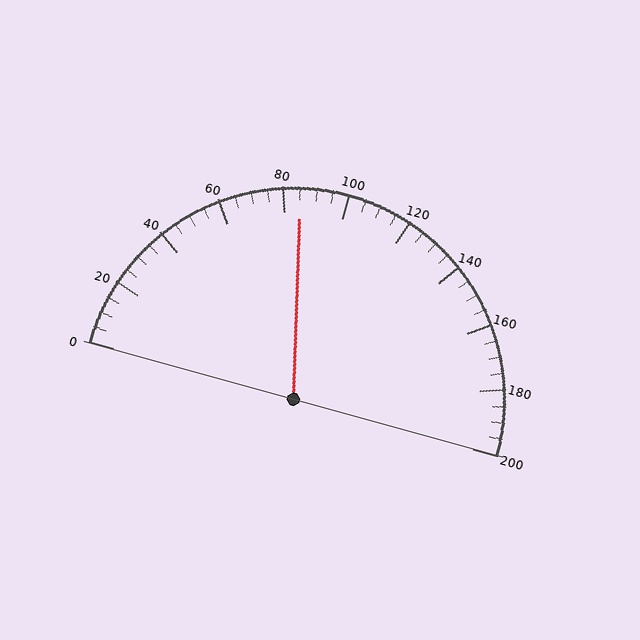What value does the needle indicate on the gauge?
The needle indicates approximately 85.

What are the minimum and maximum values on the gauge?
The gauge ranges from 0 to 200.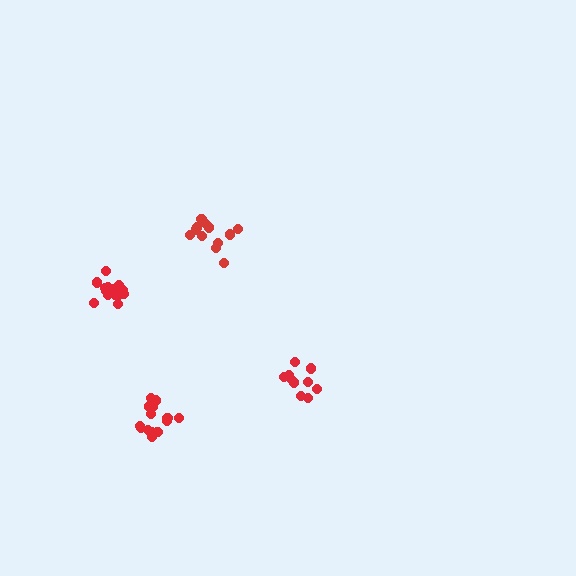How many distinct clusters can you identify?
There are 4 distinct clusters.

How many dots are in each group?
Group 1: 10 dots, Group 2: 12 dots, Group 3: 15 dots, Group 4: 14 dots (51 total).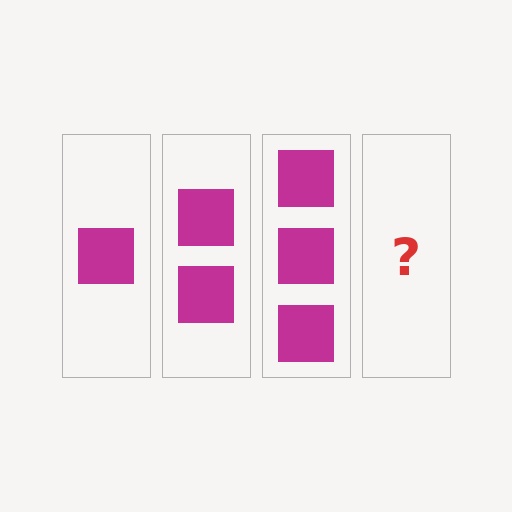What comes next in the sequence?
The next element should be 4 squares.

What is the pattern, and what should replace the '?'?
The pattern is that each step adds one more square. The '?' should be 4 squares.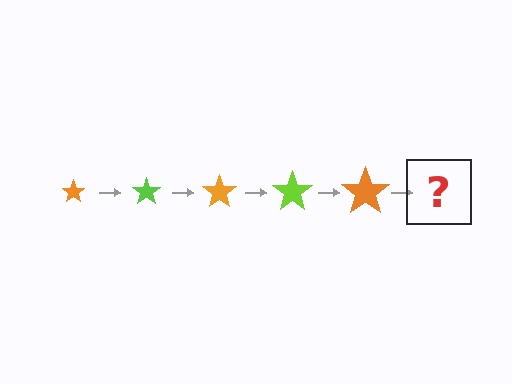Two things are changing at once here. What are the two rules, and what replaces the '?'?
The two rules are that the star grows larger each step and the color cycles through orange and lime. The '?' should be a lime star, larger than the previous one.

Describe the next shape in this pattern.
It should be a lime star, larger than the previous one.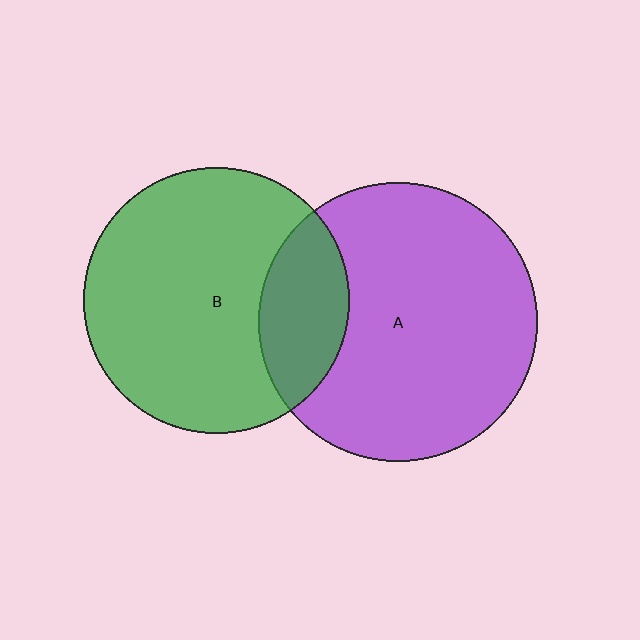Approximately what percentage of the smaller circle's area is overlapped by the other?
Approximately 25%.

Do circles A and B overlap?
Yes.